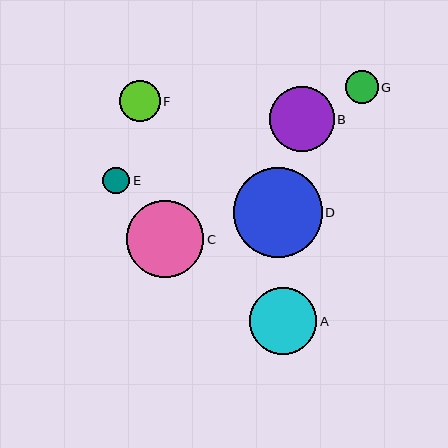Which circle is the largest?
Circle D is the largest with a size of approximately 89 pixels.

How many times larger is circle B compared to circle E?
Circle B is approximately 2.4 times the size of circle E.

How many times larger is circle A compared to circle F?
Circle A is approximately 1.6 times the size of circle F.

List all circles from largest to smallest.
From largest to smallest: D, C, A, B, F, G, E.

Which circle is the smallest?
Circle E is the smallest with a size of approximately 27 pixels.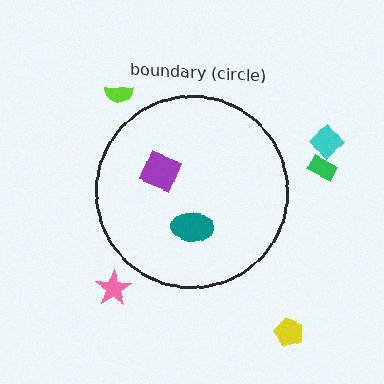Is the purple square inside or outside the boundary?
Inside.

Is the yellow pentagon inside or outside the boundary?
Outside.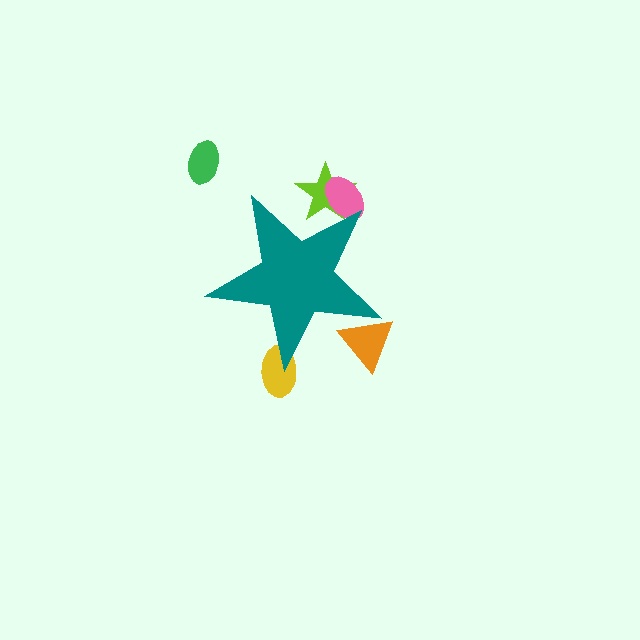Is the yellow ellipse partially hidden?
Yes, the yellow ellipse is partially hidden behind the teal star.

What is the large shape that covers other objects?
A teal star.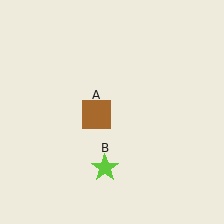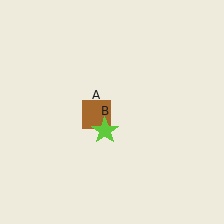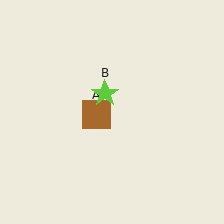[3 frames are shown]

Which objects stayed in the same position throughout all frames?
Brown square (object A) remained stationary.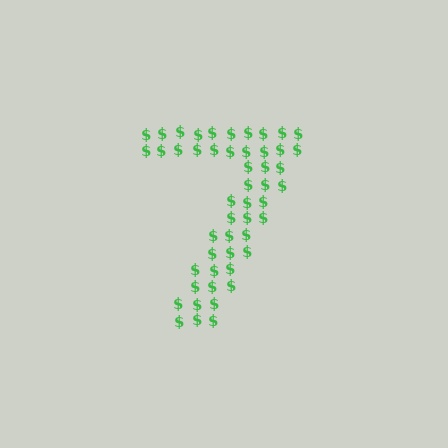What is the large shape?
The large shape is the digit 7.